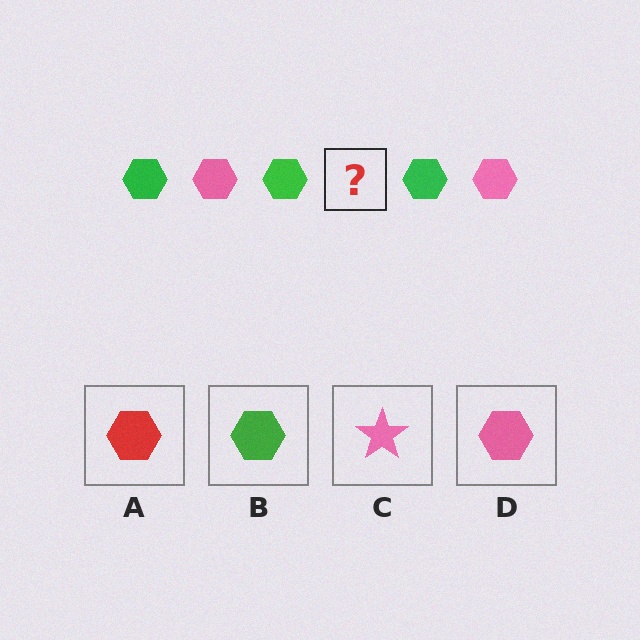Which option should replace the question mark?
Option D.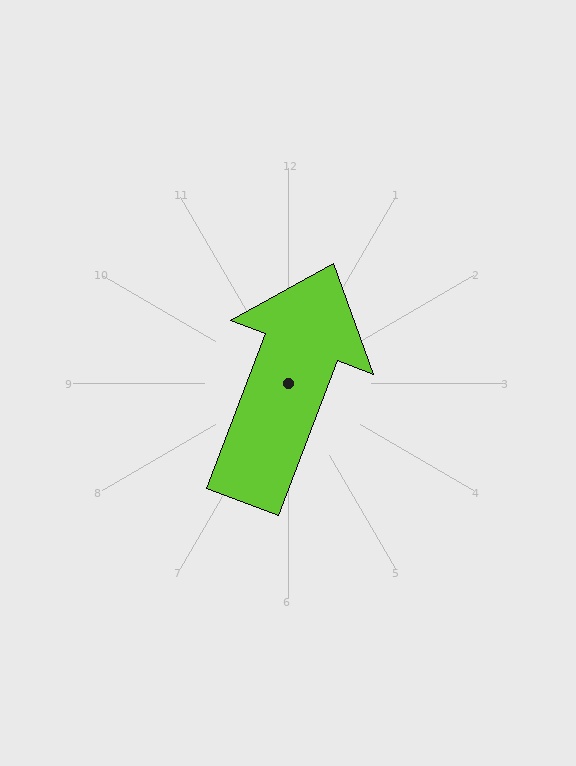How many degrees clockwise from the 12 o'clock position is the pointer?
Approximately 21 degrees.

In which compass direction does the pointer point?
North.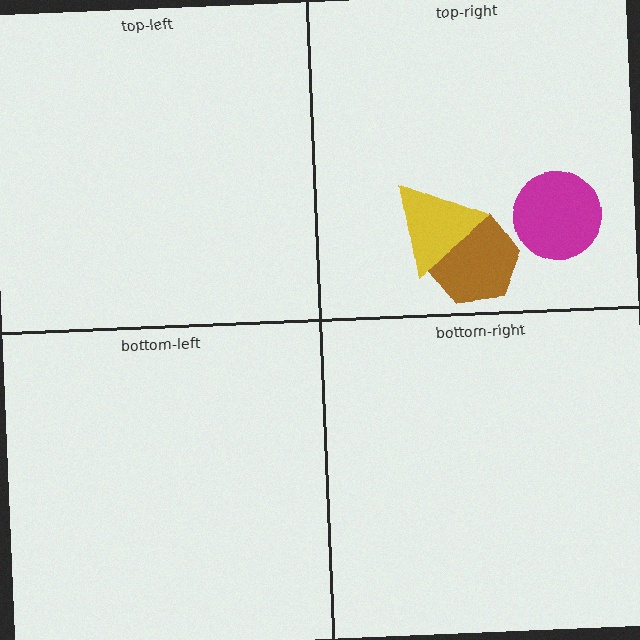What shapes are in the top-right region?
The brown hexagon, the magenta circle, the yellow triangle.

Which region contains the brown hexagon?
The top-right region.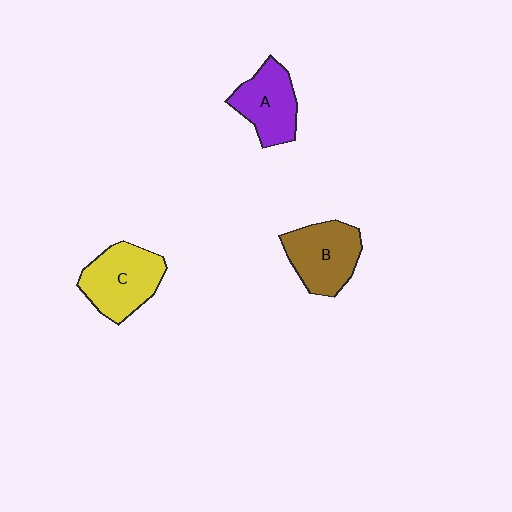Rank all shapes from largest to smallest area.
From largest to smallest: C (yellow), B (brown), A (purple).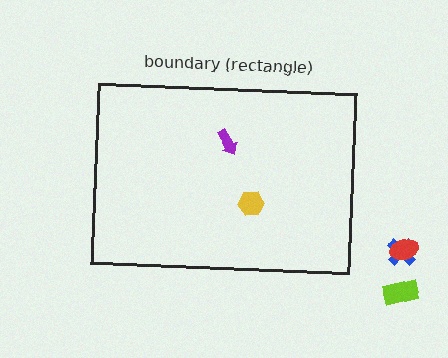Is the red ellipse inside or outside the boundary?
Outside.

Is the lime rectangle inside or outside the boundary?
Outside.